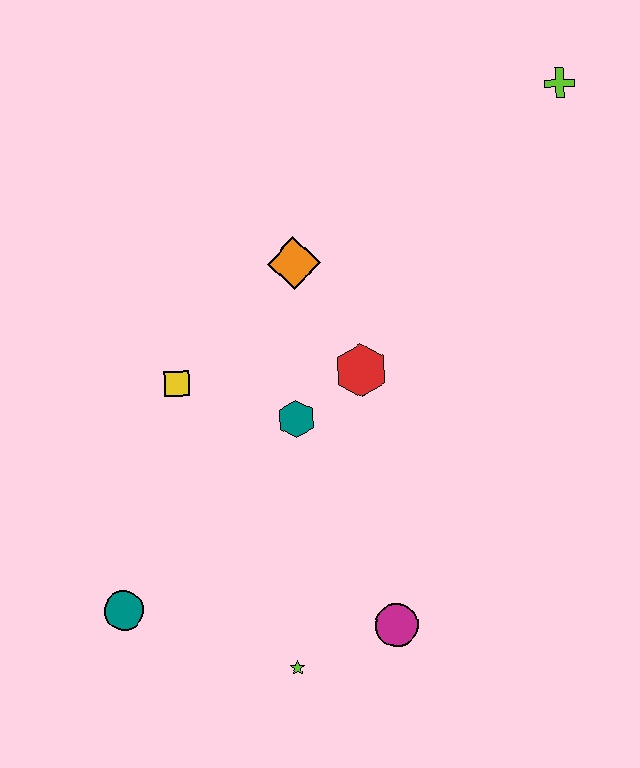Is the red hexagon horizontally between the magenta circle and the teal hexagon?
Yes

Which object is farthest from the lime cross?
The teal circle is farthest from the lime cross.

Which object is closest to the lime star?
The magenta circle is closest to the lime star.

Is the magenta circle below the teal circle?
Yes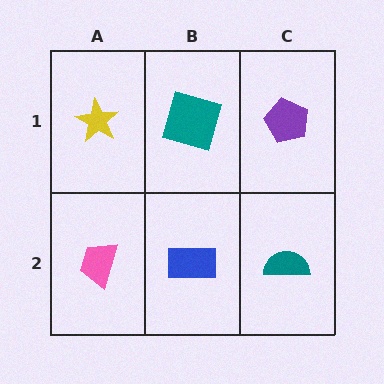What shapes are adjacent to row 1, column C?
A teal semicircle (row 2, column C), a teal square (row 1, column B).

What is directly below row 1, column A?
A pink trapezoid.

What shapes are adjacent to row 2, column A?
A yellow star (row 1, column A), a blue rectangle (row 2, column B).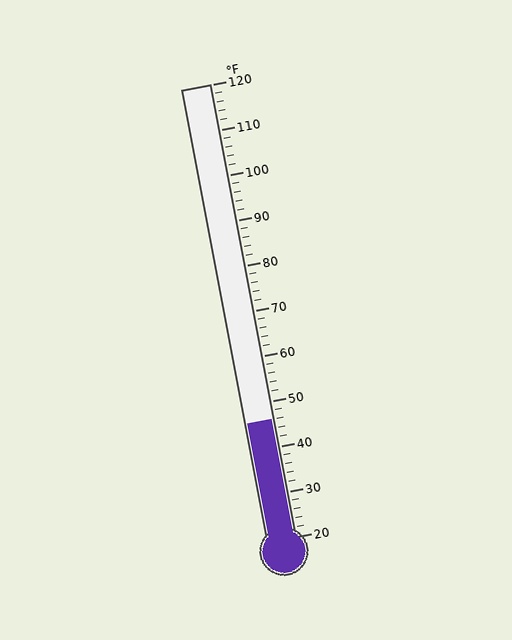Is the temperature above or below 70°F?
The temperature is below 70°F.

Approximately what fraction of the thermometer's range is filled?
The thermometer is filled to approximately 25% of its range.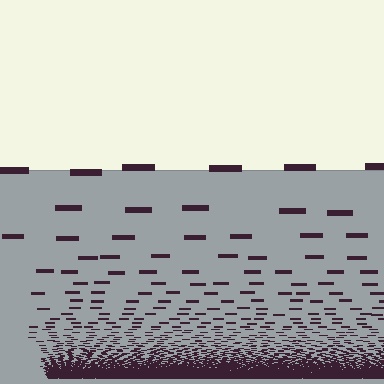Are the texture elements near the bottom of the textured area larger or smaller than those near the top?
Smaller. The gradient is inverted — elements near the bottom are smaller and denser.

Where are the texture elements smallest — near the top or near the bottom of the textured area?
Near the bottom.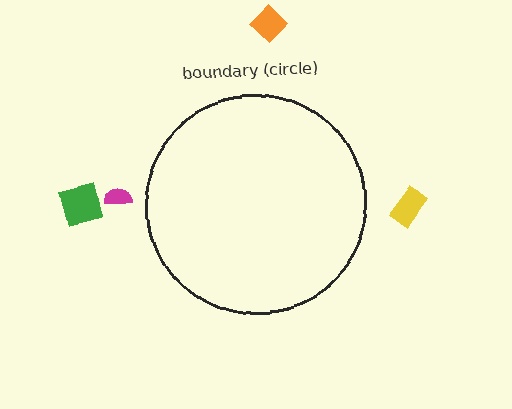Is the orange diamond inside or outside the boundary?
Outside.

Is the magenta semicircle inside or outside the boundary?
Outside.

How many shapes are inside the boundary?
0 inside, 4 outside.